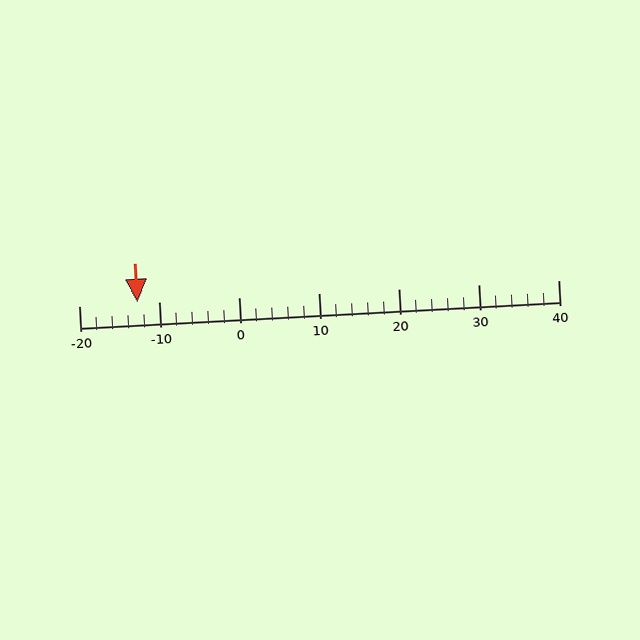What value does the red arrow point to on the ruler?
The red arrow points to approximately -13.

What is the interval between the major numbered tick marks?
The major tick marks are spaced 10 units apart.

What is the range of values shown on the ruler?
The ruler shows values from -20 to 40.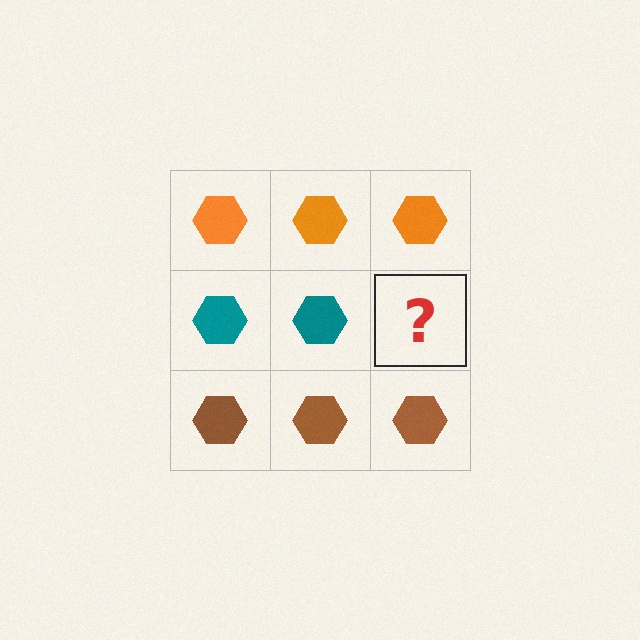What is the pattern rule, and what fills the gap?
The rule is that each row has a consistent color. The gap should be filled with a teal hexagon.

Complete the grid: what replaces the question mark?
The question mark should be replaced with a teal hexagon.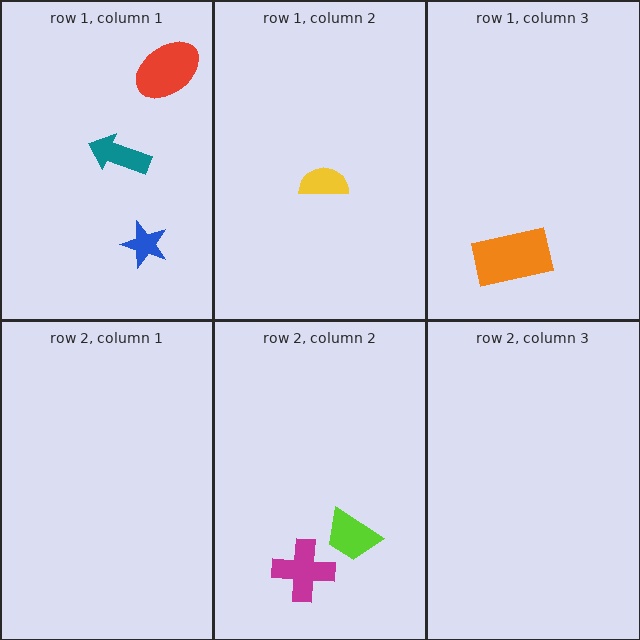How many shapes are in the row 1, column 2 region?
1.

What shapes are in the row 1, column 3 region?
The orange rectangle.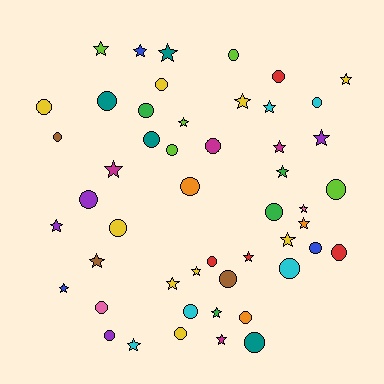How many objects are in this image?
There are 50 objects.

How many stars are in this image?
There are 23 stars.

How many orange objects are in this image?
There are 3 orange objects.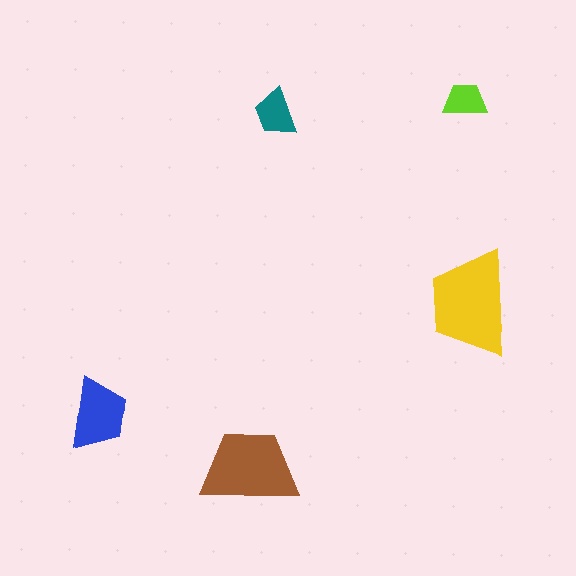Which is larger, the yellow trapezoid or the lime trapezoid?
The yellow one.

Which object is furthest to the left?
The blue trapezoid is leftmost.